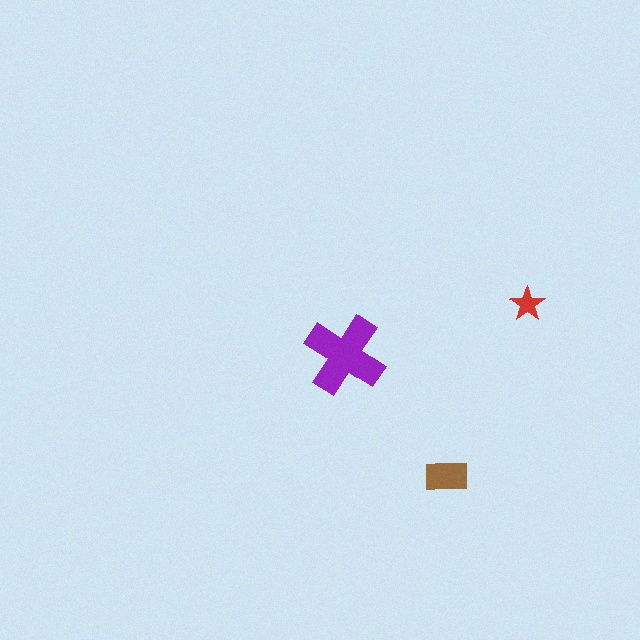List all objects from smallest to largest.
The red star, the brown rectangle, the purple cross.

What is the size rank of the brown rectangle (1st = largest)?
2nd.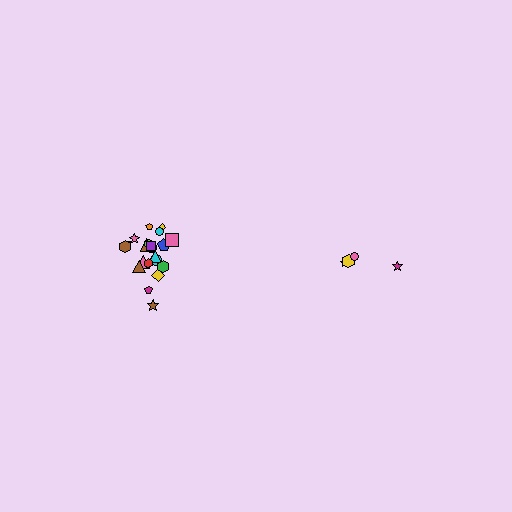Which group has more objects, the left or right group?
The left group.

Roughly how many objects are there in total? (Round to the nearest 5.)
Roughly 25 objects in total.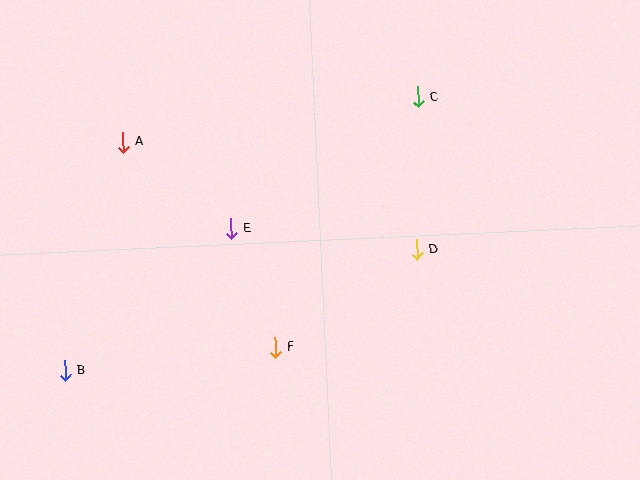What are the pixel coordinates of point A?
Point A is at (123, 142).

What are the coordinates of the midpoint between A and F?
The midpoint between A and F is at (199, 245).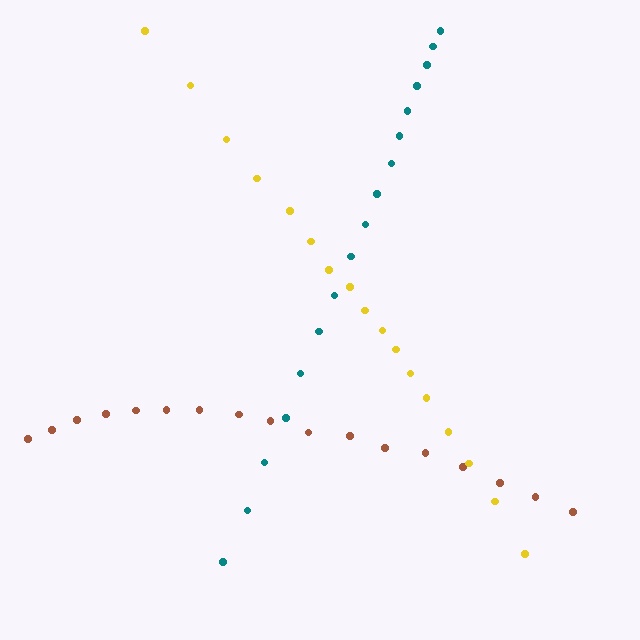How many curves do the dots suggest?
There are 3 distinct paths.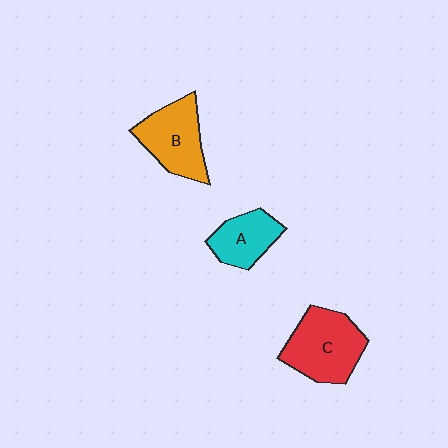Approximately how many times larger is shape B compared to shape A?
Approximately 1.4 times.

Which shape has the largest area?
Shape C (red).